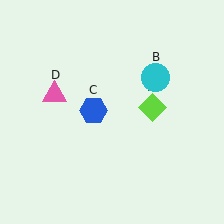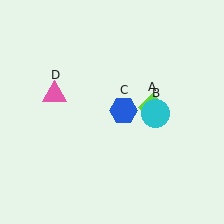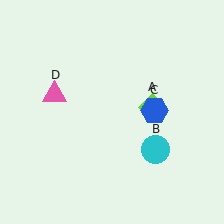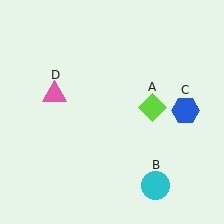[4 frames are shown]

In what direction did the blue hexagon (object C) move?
The blue hexagon (object C) moved right.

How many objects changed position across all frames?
2 objects changed position: cyan circle (object B), blue hexagon (object C).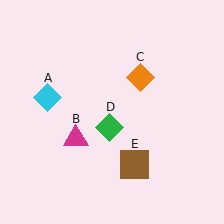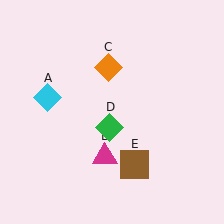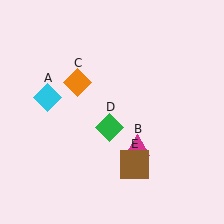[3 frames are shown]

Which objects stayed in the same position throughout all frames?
Cyan diamond (object A) and green diamond (object D) and brown square (object E) remained stationary.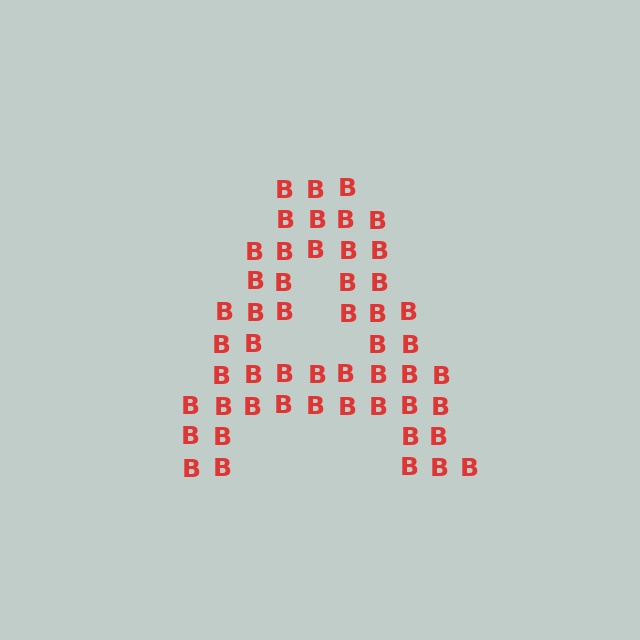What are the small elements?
The small elements are letter B's.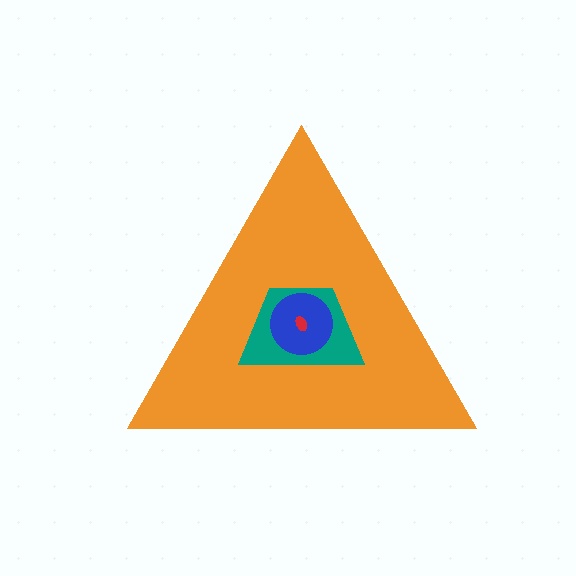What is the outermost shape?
The orange triangle.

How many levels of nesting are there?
4.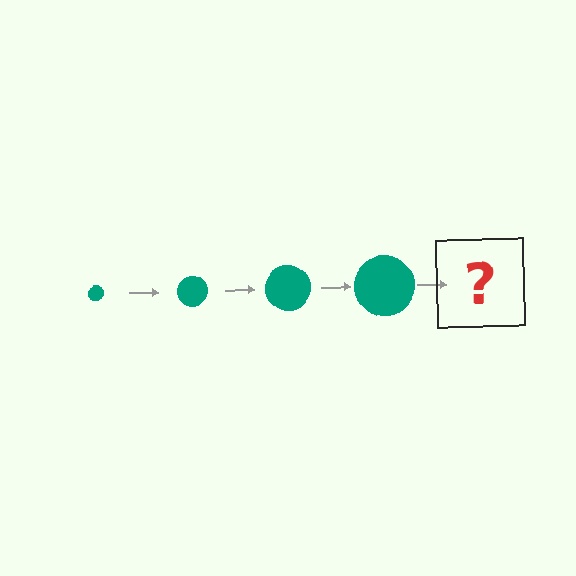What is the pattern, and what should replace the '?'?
The pattern is that the circle gets progressively larger each step. The '?' should be a teal circle, larger than the previous one.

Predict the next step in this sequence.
The next step is a teal circle, larger than the previous one.